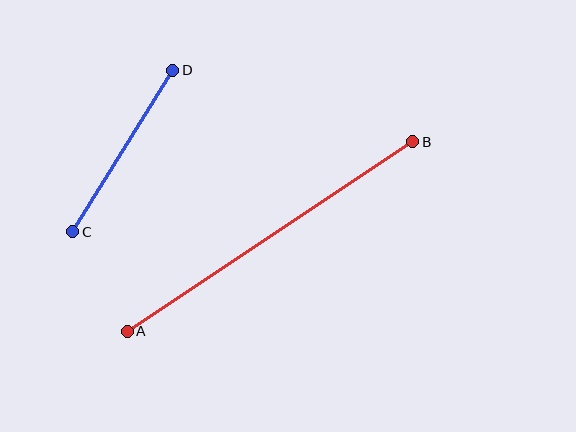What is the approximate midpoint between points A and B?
The midpoint is at approximately (270, 237) pixels.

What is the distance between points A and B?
The distance is approximately 343 pixels.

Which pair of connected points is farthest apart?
Points A and B are farthest apart.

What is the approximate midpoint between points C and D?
The midpoint is at approximately (123, 151) pixels.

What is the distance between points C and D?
The distance is approximately 190 pixels.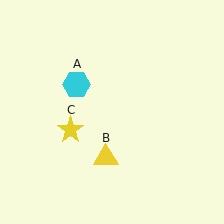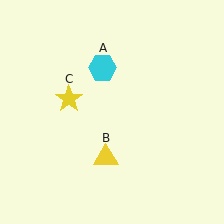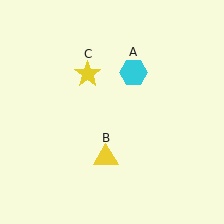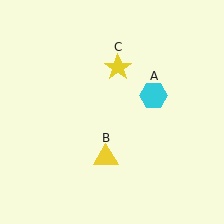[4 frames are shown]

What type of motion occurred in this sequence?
The cyan hexagon (object A), yellow star (object C) rotated clockwise around the center of the scene.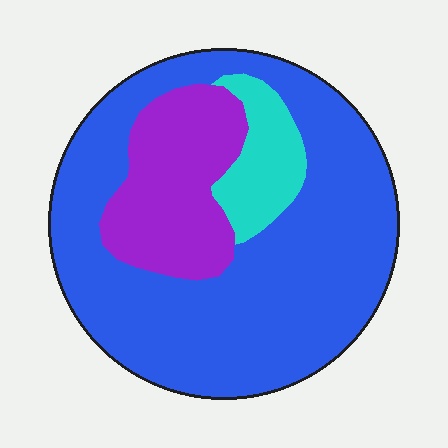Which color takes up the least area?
Cyan, at roughly 10%.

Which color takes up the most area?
Blue, at roughly 70%.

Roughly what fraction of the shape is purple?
Purple takes up about one fifth (1/5) of the shape.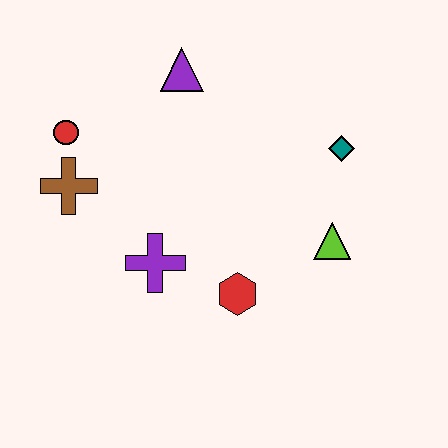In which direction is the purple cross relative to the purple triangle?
The purple cross is below the purple triangle.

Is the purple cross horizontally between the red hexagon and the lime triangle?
No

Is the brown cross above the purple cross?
Yes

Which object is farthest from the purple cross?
The teal diamond is farthest from the purple cross.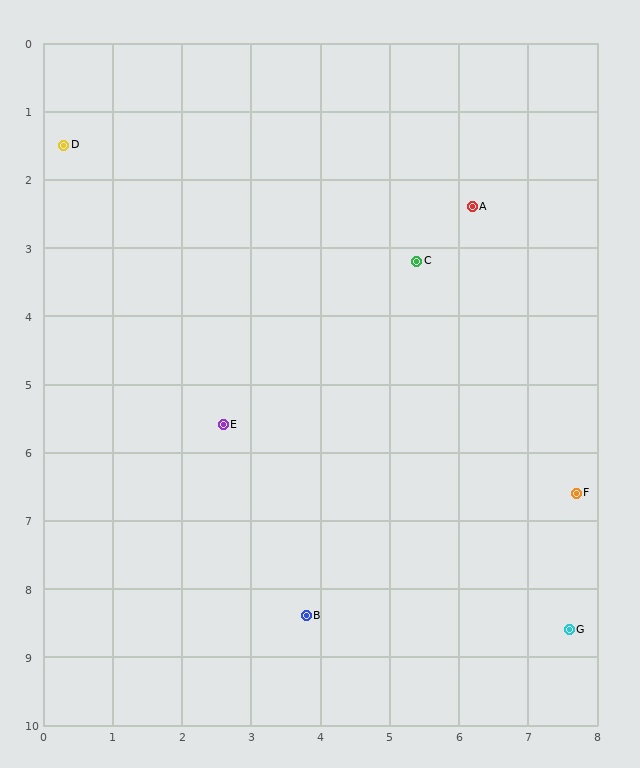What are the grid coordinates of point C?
Point C is at approximately (5.4, 3.2).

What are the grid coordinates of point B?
Point B is at approximately (3.8, 8.4).